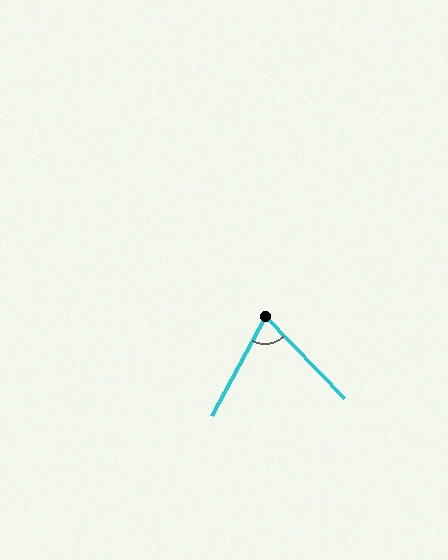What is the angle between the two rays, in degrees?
Approximately 72 degrees.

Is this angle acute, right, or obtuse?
It is acute.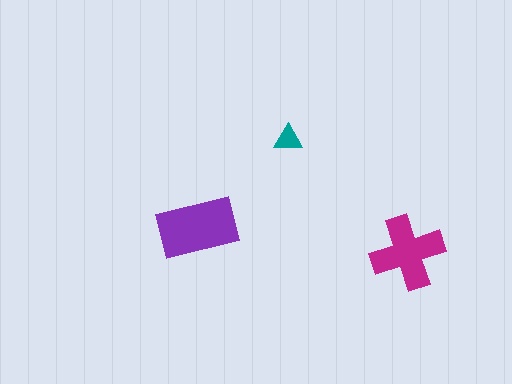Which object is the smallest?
The teal triangle.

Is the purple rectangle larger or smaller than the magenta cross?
Larger.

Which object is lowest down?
The magenta cross is bottommost.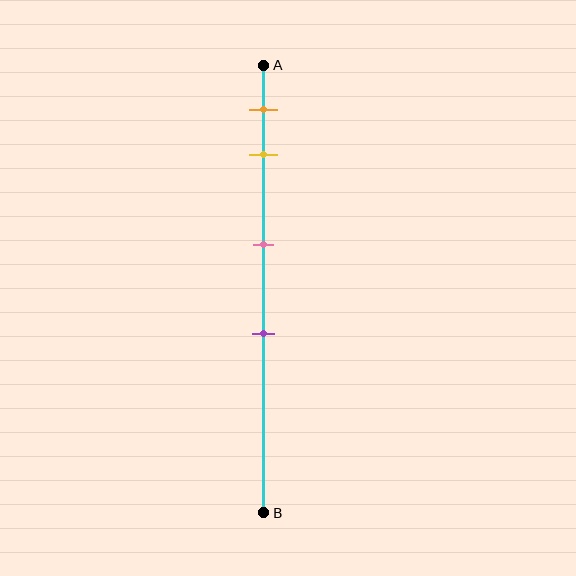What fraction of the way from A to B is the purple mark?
The purple mark is approximately 60% (0.6) of the way from A to B.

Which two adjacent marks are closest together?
The orange and yellow marks are the closest adjacent pair.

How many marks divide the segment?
There are 4 marks dividing the segment.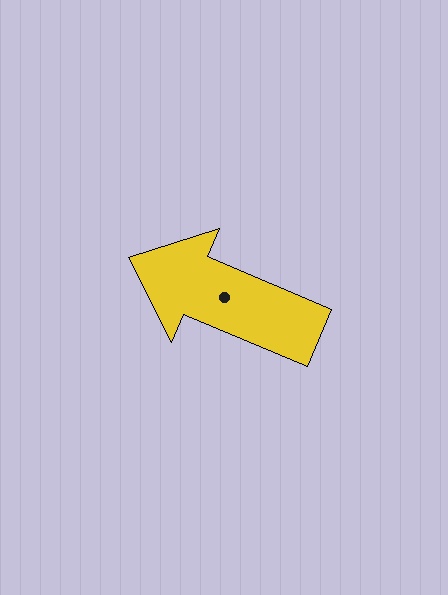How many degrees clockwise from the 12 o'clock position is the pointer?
Approximately 293 degrees.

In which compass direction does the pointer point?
Northwest.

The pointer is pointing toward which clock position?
Roughly 10 o'clock.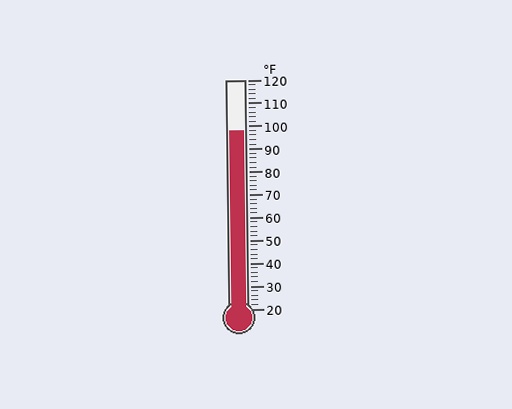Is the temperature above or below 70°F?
The temperature is above 70°F.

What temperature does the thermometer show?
The thermometer shows approximately 98°F.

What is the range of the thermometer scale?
The thermometer scale ranges from 20°F to 120°F.